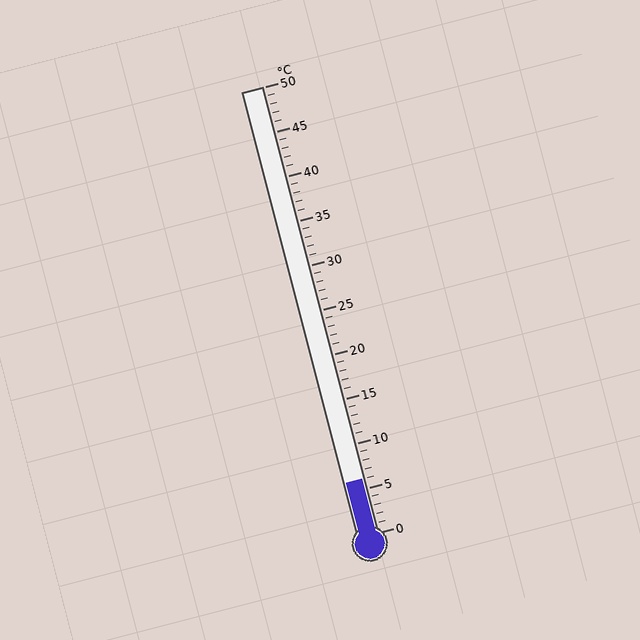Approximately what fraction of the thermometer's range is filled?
The thermometer is filled to approximately 10% of its range.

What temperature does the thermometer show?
The thermometer shows approximately 6°C.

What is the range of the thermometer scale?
The thermometer scale ranges from 0°C to 50°C.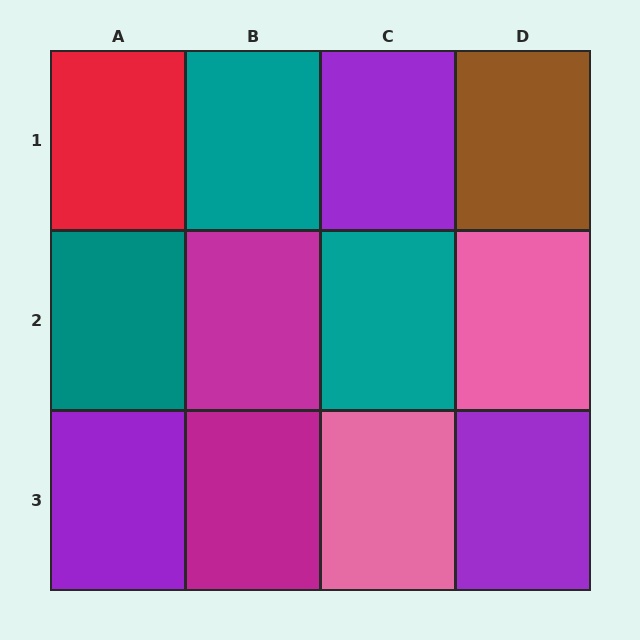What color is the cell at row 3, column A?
Purple.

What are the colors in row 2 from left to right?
Teal, magenta, teal, pink.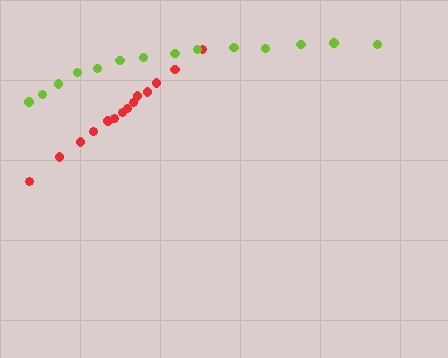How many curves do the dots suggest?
There are 2 distinct paths.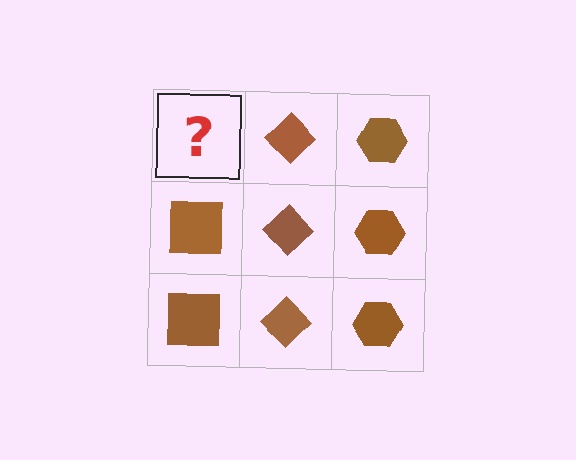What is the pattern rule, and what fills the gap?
The rule is that each column has a consistent shape. The gap should be filled with a brown square.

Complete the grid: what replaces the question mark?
The question mark should be replaced with a brown square.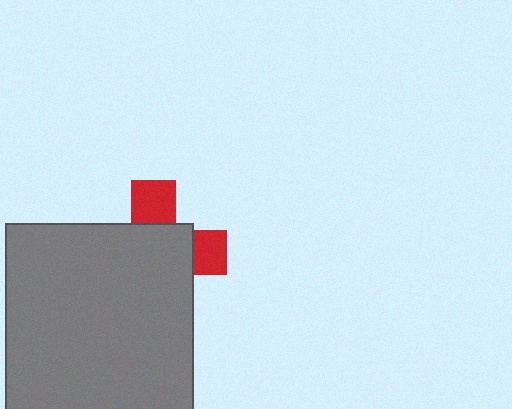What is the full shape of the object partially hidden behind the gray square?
The partially hidden object is a red cross.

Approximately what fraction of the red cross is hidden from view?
Roughly 69% of the red cross is hidden behind the gray square.